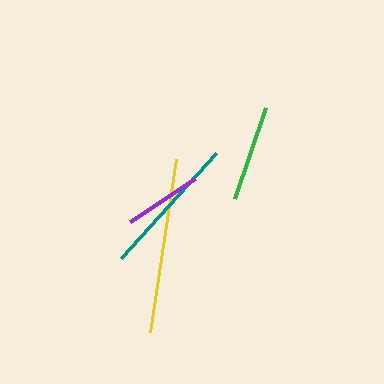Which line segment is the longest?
The yellow line is the longest at approximately 175 pixels.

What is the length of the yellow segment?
The yellow segment is approximately 175 pixels long.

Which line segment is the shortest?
The purple line is the shortest at approximately 78 pixels.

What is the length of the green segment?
The green segment is approximately 96 pixels long.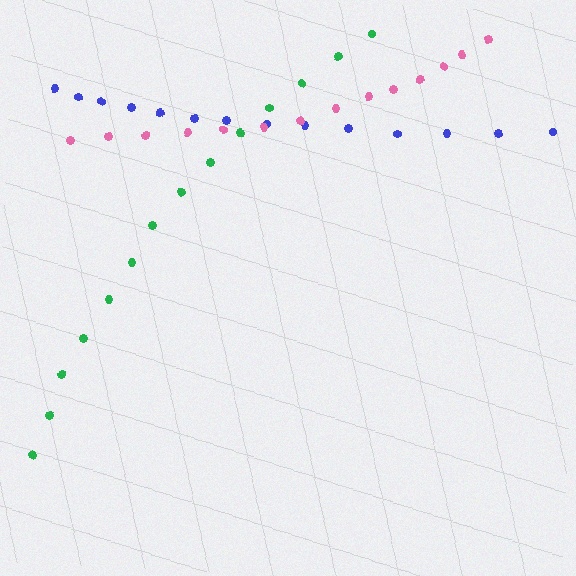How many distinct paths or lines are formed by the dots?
There are 3 distinct paths.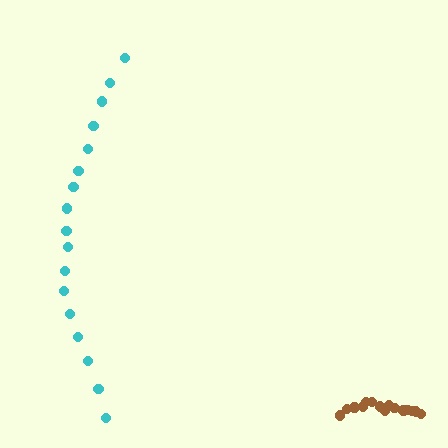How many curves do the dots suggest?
There are 2 distinct paths.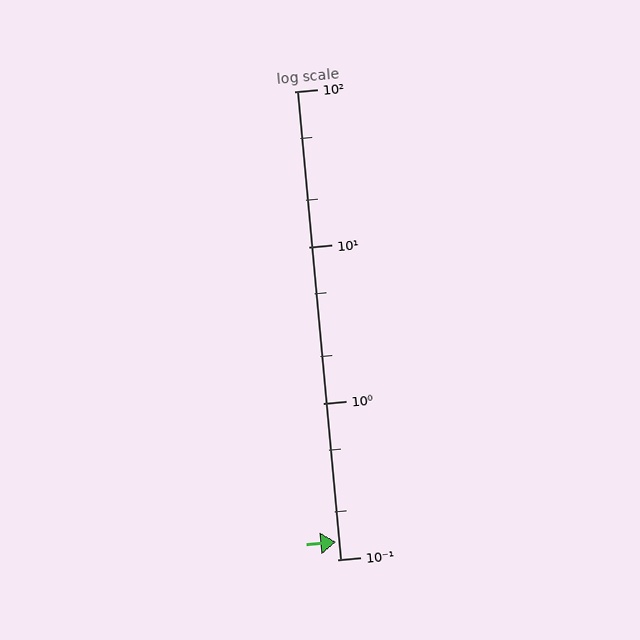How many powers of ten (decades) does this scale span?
The scale spans 3 decades, from 0.1 to 100.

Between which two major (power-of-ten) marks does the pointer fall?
The pointer is between 0.1 and 1.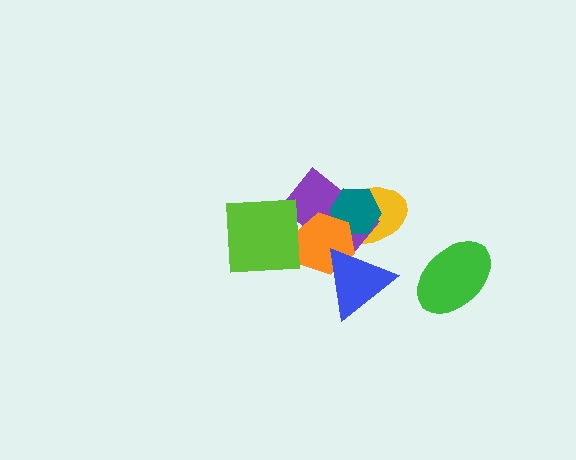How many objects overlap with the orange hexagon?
5 objects overlap with the orange hexagon.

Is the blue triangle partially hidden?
No, no other shape covers it.